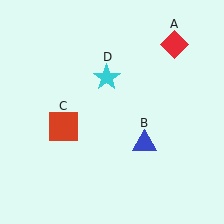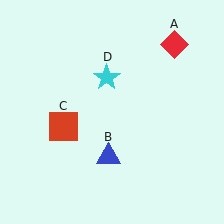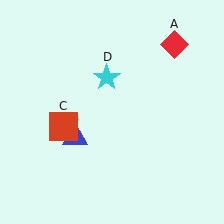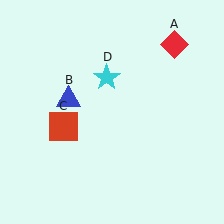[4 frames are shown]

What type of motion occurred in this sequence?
The blue triangle (object B) rotated clockwise around the center of the scene.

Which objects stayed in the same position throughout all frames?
Red diamond (object A) and red square (object C) and cyan star (object D) remained stationary.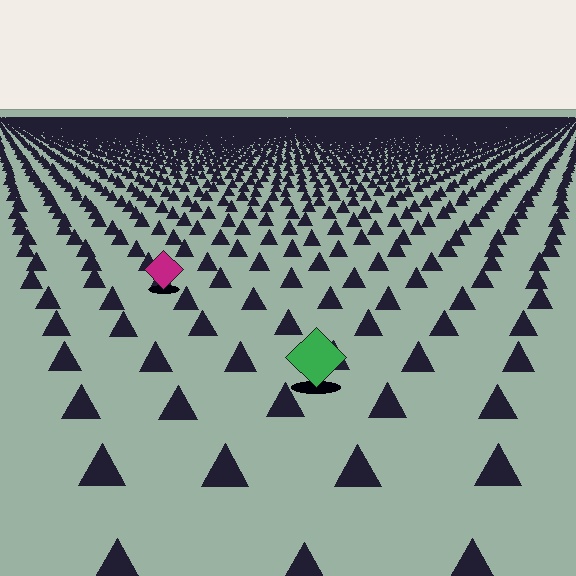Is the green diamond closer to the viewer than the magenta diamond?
Yes. The green diamond is closer — you can tell from the texture gradient: the ground texture is coarser near it.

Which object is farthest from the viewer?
The magenta diamond is farthest from the viewer. It appears smaller and the ground texture around it is denser.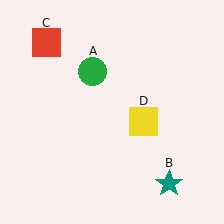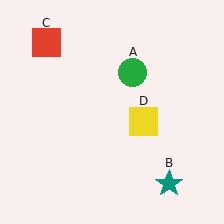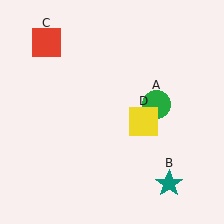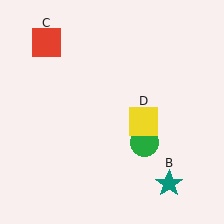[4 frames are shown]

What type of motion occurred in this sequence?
The green circle (object A) rotated clockwise around the center of the scene.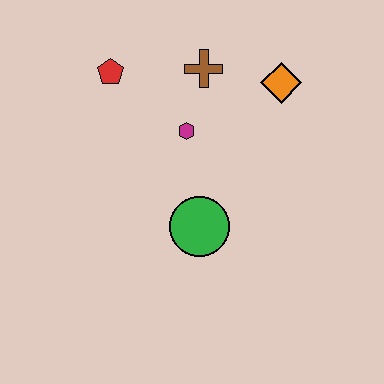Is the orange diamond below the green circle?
No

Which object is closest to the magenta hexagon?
The brown cross is closest to the magenta hexagon.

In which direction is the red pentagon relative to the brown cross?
The red pentagon is to the left of the brown cross.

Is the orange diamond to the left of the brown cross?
No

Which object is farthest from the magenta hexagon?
The orange diamond is farthest from the magenta hexagon.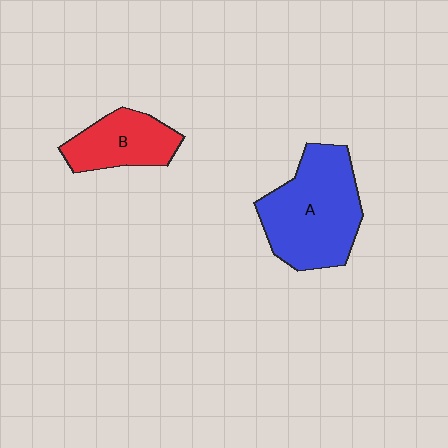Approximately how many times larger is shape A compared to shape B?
Approximately 1.8 times.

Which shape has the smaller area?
Shape B (red).